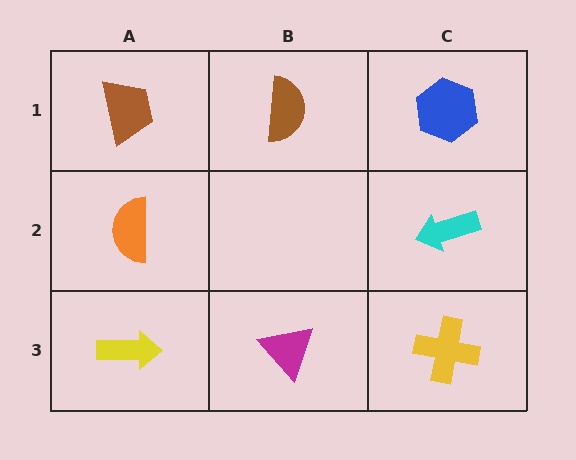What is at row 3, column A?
A yellow arrow.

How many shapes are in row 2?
2 shapes.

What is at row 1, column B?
A brown semicircle.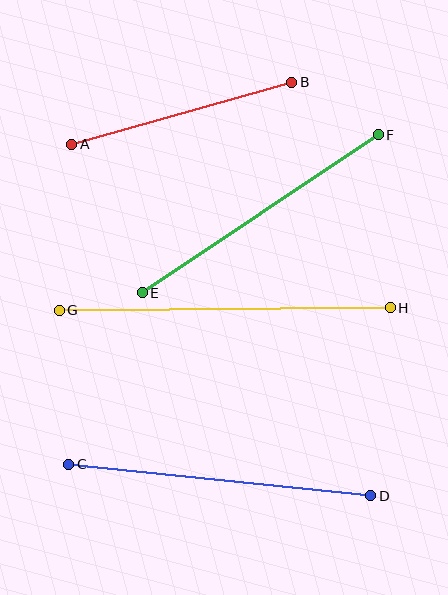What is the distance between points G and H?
The distance is approximately 331 pixels.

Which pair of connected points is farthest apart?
Points G and H are farthest apart.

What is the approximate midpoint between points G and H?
The midpoint is at approximately (225, 309) pixels.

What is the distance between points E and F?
The distance is approximately 284 pixels.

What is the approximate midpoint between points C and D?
The midpoint is at approximately (220, 480) pixels.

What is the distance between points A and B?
The distance is approximately 228 pixels.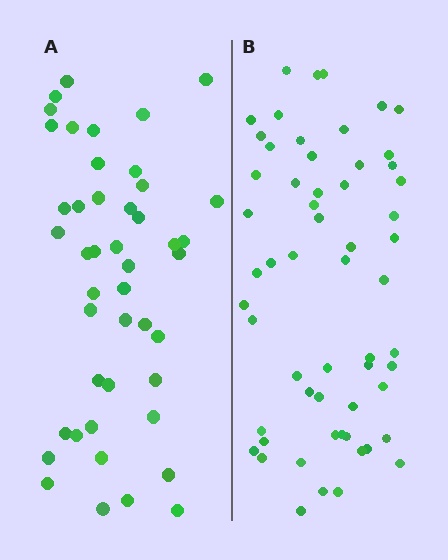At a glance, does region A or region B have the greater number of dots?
Region B (the right region) has more dots.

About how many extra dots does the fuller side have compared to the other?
Region B has approximately 15 more dots than region A.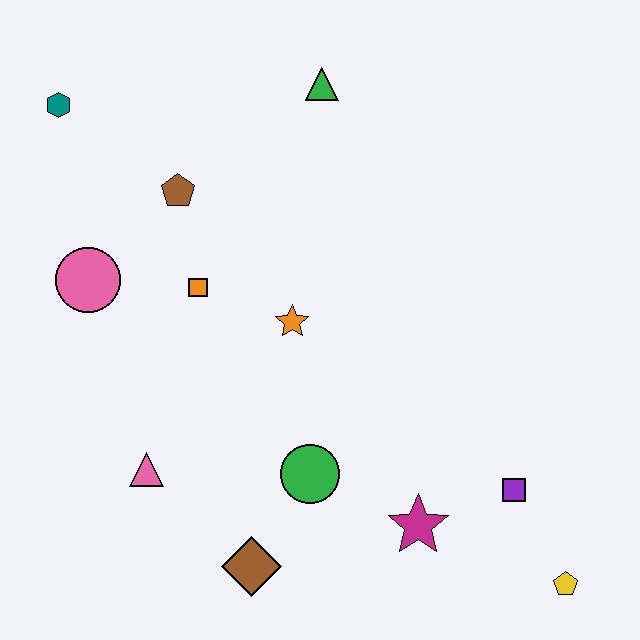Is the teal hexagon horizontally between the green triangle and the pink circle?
No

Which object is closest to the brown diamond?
The green circle is closest to the brown diamond.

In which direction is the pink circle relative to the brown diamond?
The pink circle is above the brown diamond.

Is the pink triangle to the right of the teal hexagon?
Yes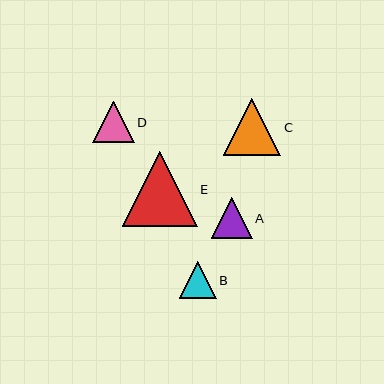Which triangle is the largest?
Triangle E is the largest with a size of approximately 75 pixels.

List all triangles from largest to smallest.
From largest to smallest: E, C, D, A, B.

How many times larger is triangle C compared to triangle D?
Triangle C is approximately 1.4 times the size of triangle D.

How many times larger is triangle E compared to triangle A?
Triangle E is approximately 1.8 times the size of triangle A.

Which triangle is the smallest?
Triangle B is the smallest with a size of approximately 37 pixels.